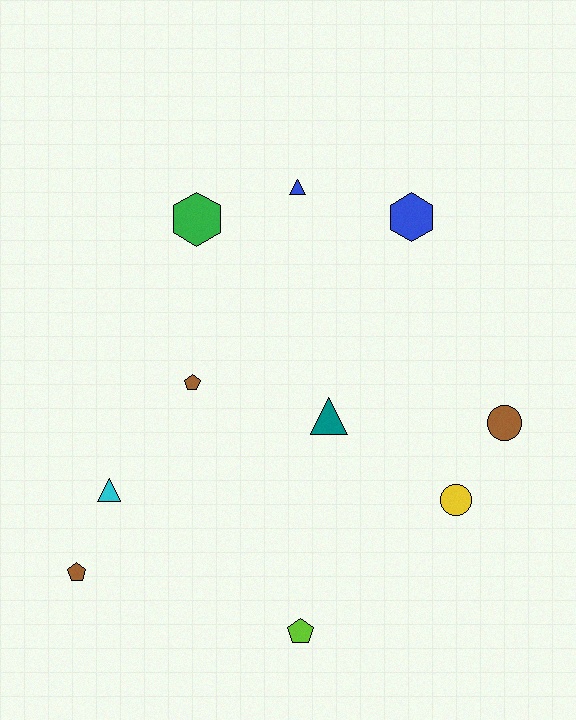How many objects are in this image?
There are 10 objects.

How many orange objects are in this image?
There are no orange objects.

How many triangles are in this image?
There are 3 triangles.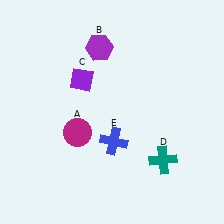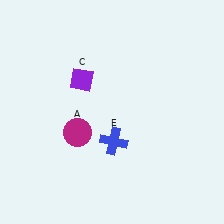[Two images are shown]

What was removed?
The purple hexagon (B), the teal cross (D) were removed in Image 2.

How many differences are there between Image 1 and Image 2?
There are 2 differences between the two images.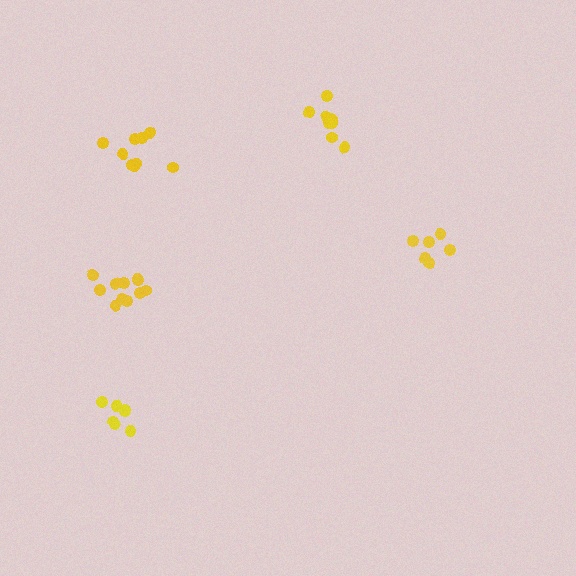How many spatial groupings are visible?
There are 5 spatial groupings.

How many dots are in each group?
Group 1: 6 dots, Group 2: 9 dots, Group 3: 11 dots, Group 4: 10 dots, Group 5: 7 dots (43 total).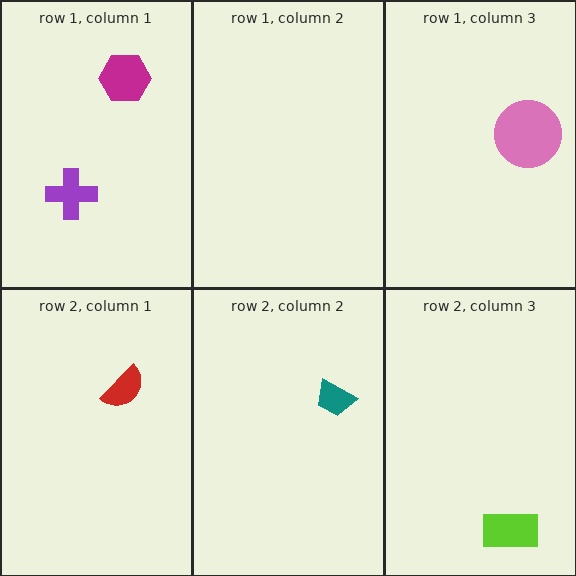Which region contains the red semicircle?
The row 2, column 1 region.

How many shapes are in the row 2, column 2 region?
1.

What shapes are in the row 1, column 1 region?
The purple cross, the magenta hexagon.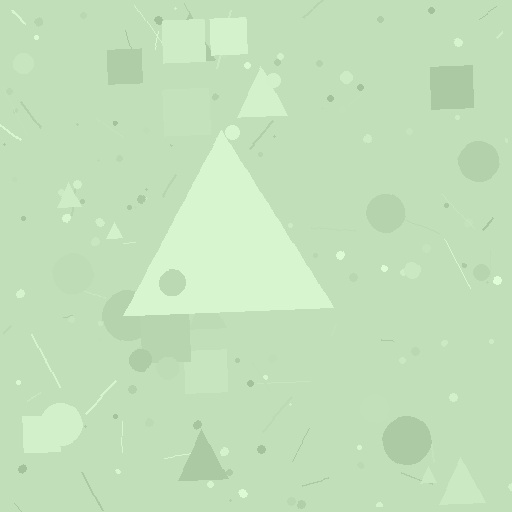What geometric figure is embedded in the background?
A triangle is embedded in the background.